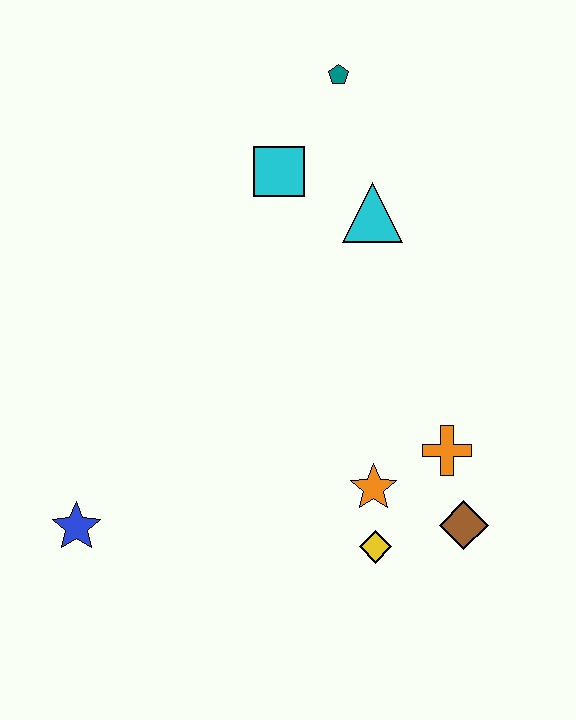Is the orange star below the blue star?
No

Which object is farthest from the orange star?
The teal pentagon is farthest from the orange star.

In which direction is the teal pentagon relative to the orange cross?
The teal pentagon is above the orange cross.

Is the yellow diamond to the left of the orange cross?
Yes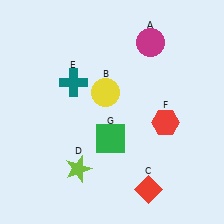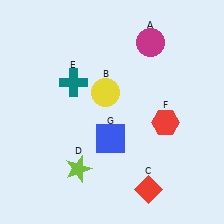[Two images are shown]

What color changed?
The square (G) changed from green in Image 1 to blue in Image 2.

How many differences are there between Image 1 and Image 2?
There is 1 difference between the two images.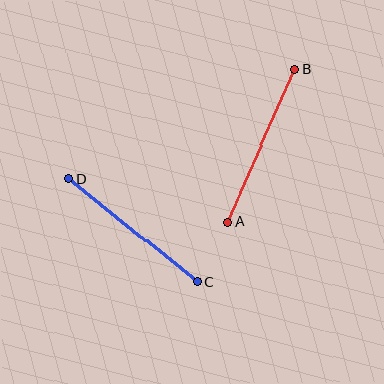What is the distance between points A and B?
The distance is approximately 166 pixels.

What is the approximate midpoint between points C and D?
The midpoint is at approximately (133, 230) pixels.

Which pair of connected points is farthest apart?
Points A and B are farthest apart.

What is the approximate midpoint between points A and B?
The midpoint is at approximately (261, 146) pixels.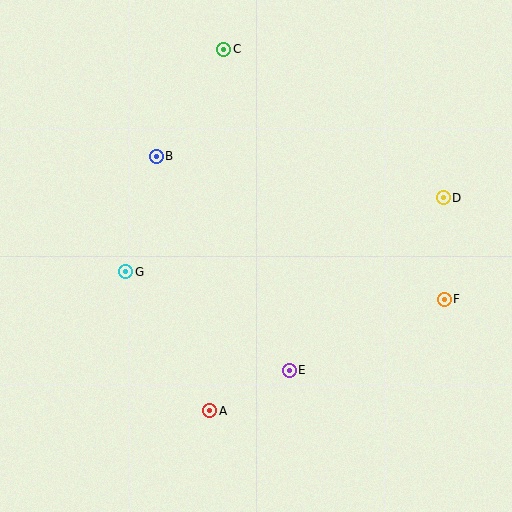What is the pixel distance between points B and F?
The distance between B and F is 321 pixels.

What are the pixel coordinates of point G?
Point G is at (126, 272).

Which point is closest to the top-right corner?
Point D is closest to the top-right corner.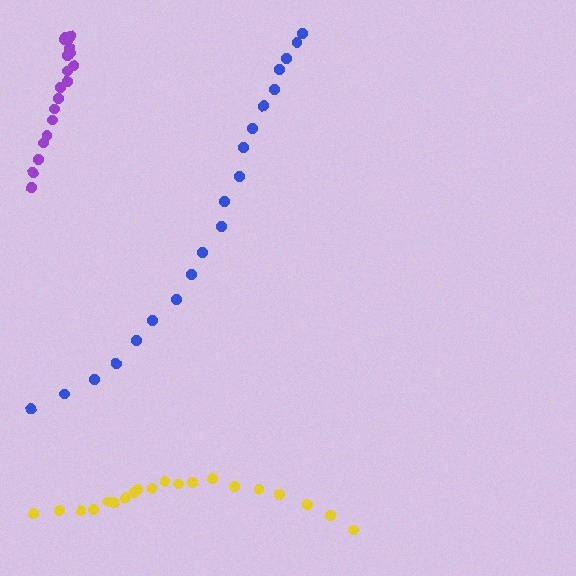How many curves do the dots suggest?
There are 3 distinct paths.